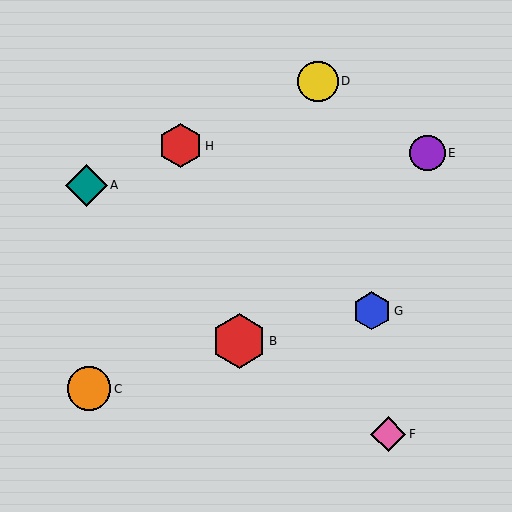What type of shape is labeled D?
Shape D is a yellow circle.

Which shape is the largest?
The red hexagon (labeled B) is the largest.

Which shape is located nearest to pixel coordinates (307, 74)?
The yellow circle (labeled D) at (318, 81) is nearest to that location.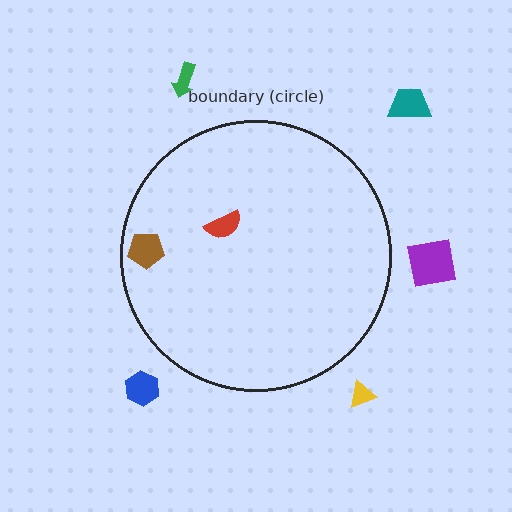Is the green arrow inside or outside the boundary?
Outside.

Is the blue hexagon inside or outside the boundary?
Outside.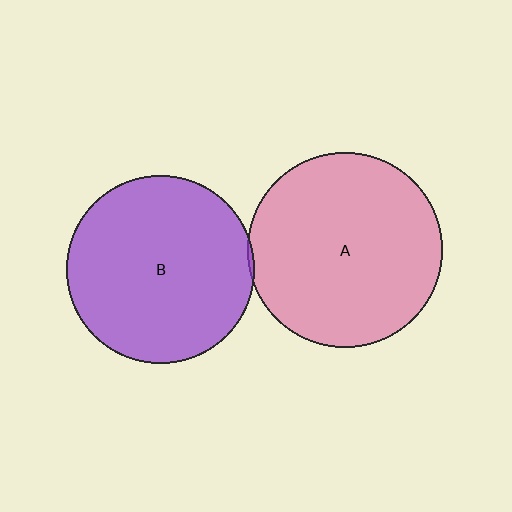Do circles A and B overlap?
Yes.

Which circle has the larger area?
Circle A (pink).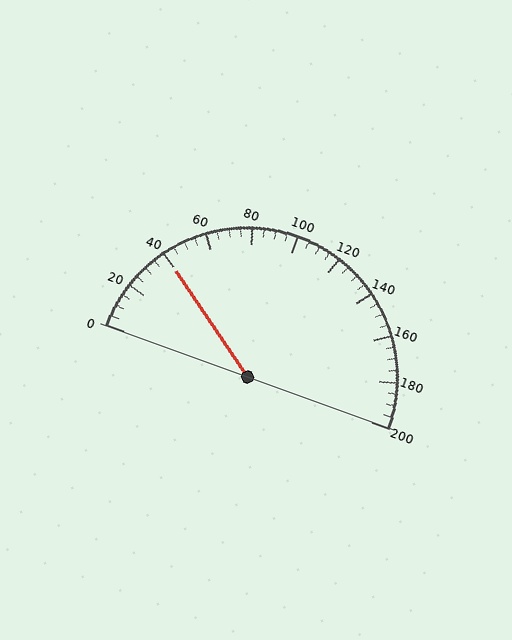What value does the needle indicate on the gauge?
The needle indicates approximately 40.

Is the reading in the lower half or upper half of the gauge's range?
The reading is in the lower half of the range (0 to 200).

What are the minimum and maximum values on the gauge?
The gauge ranges from 0 to 200.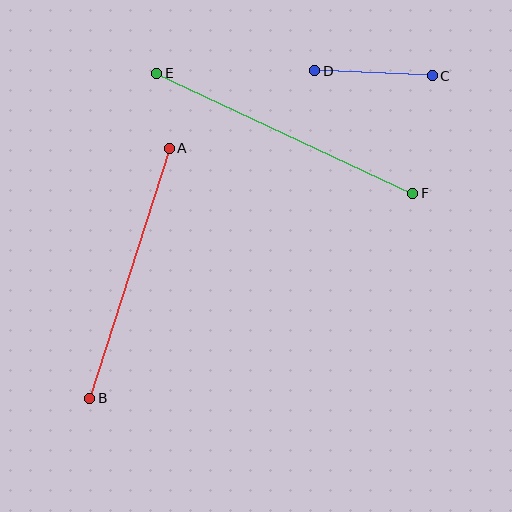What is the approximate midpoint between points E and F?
The midpoint is at approximately (285, 133) pixels.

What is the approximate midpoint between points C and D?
The midpoint is at approximately (374, 73) pixels.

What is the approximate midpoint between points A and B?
The midpoint is at approximately (130, 273) pixels.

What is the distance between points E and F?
The distance is approximately 283 pixels.